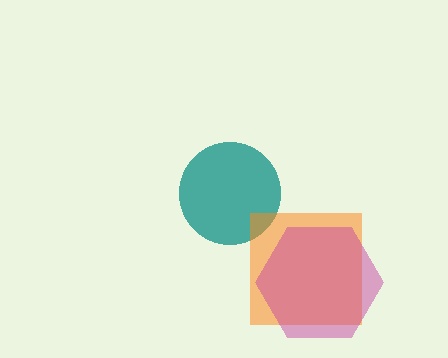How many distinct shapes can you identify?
There are 3 distinct shapes: a teal circle, an orange square, a magenta hexagon.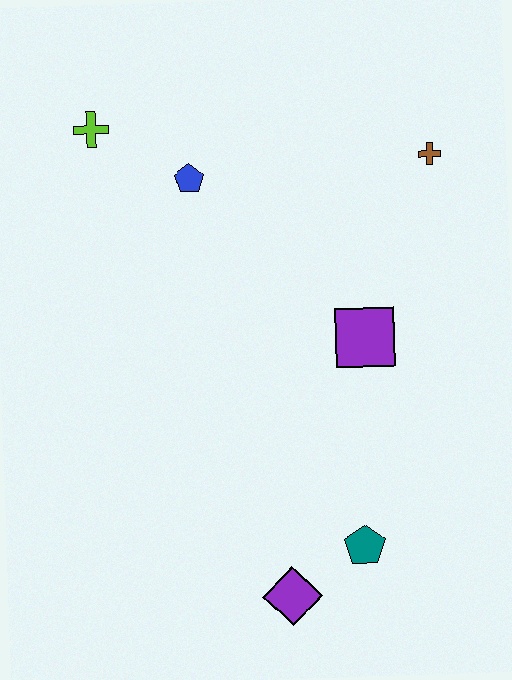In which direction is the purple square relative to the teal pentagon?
The purple square is above the teal pentagon.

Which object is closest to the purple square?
The brown cross is closest to the purple square.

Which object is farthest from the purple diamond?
The lime cross is farthest from the purple diamond.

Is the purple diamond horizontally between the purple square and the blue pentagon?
Yes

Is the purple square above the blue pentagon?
No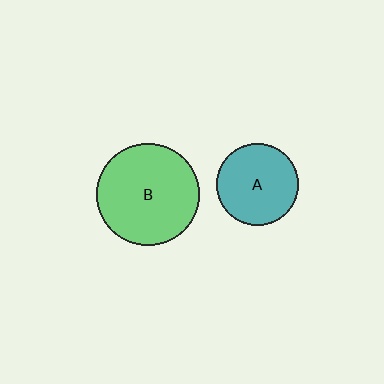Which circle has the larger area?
Circle B (green).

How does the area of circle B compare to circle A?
Approximately 1.6 times.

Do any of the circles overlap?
No, none of the circles overlap.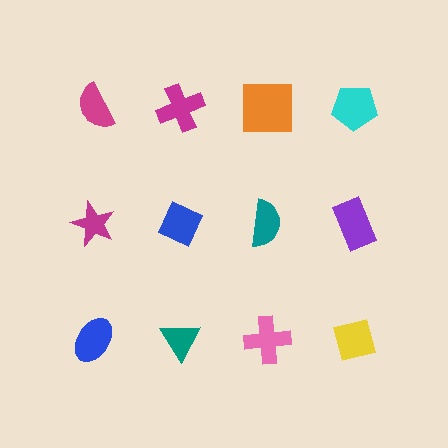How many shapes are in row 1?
4 shapes.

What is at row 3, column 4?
A yellow square.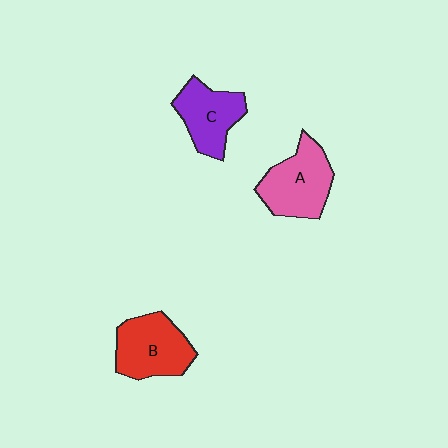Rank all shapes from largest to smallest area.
From largest to smallest: A (pink), B (red), C (purple).